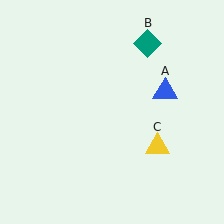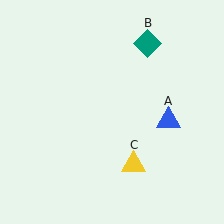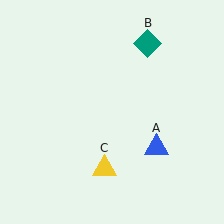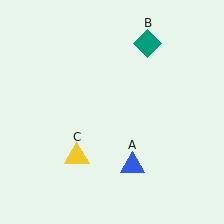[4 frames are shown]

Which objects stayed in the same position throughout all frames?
Teal diamond (object B) remained stationary.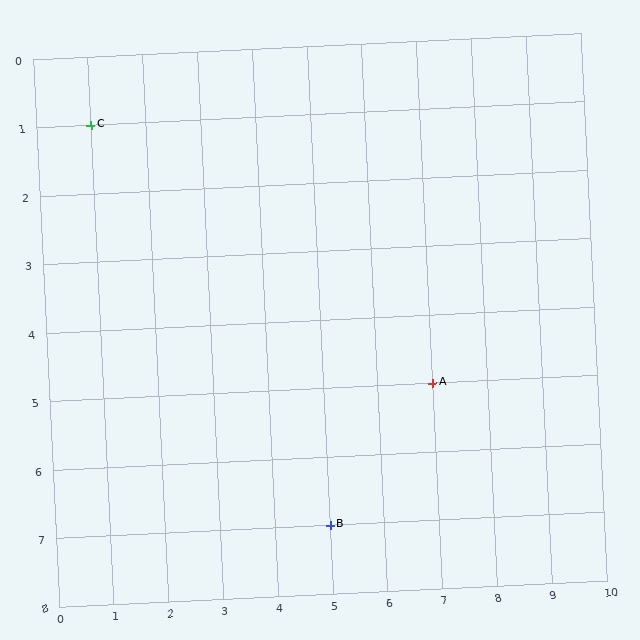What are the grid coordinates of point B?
Point B is at grid coordinates (5, 7).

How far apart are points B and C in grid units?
Points B and C are 4 columns and 6 rows apart (about 7.2 grid units diagonally).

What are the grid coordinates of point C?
Point C is at grid coordinates (1, 1).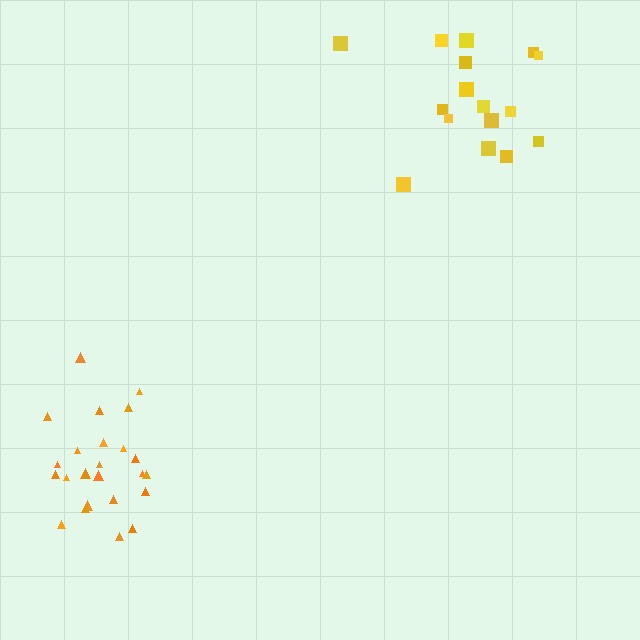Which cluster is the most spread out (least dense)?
Yellow.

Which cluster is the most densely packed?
Orange.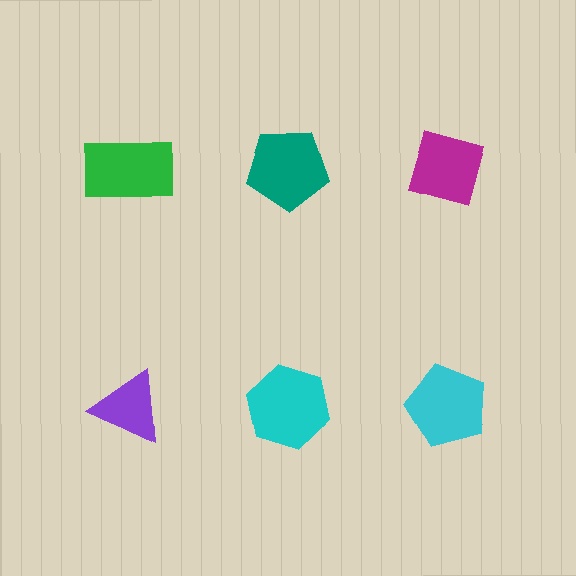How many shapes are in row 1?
3 shapes.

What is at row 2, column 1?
A purple triangle.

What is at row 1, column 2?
A teal pentagon.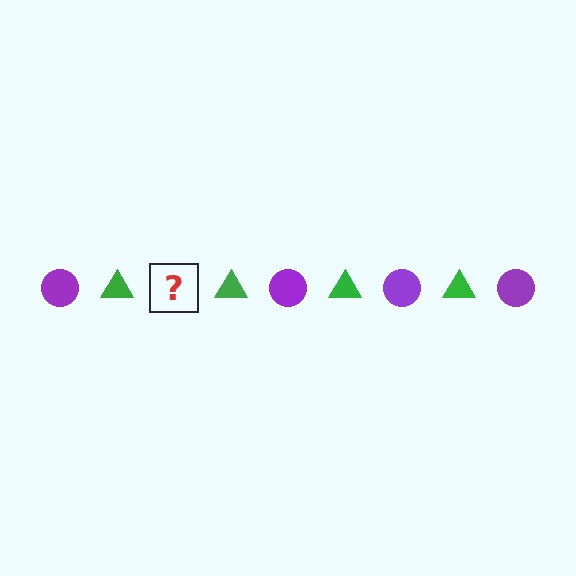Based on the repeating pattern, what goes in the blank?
The blank should be a purple circle.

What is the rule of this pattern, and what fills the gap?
The rule is that the pattern alternates between purple circle and green triangle. The gap should be filled with a purple circle.